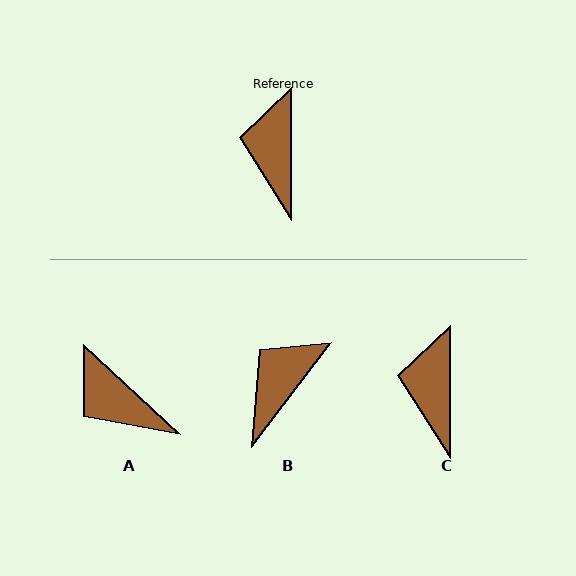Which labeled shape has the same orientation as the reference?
C.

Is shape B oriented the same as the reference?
No, it is off by about 37 degrees.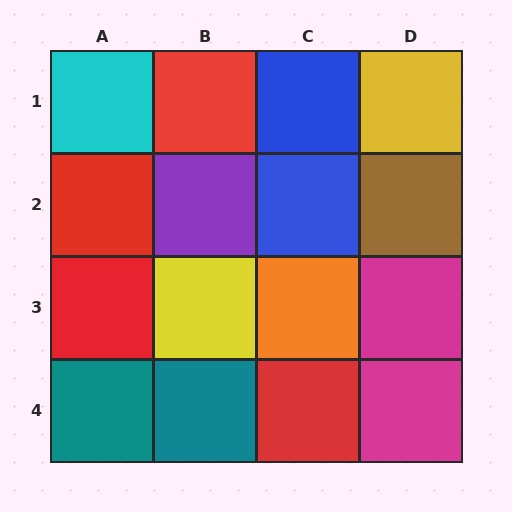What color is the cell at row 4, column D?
Magenta.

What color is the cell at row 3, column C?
Orange.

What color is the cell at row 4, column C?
Red.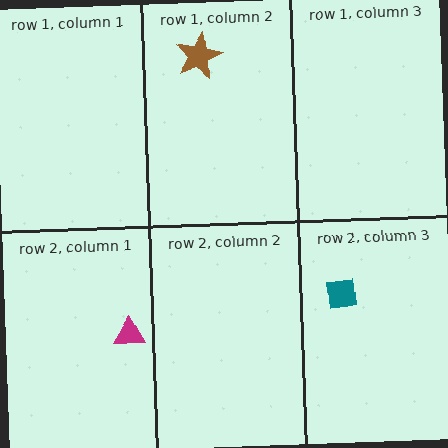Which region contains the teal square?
The row 2, column 3 region.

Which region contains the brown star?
The row 1, column 2 region.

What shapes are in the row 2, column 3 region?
The teal square.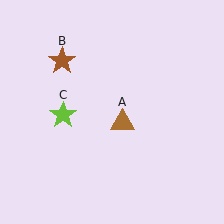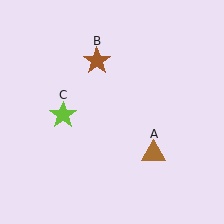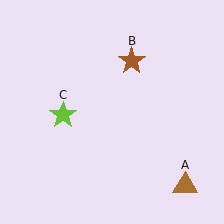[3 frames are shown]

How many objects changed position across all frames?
2 objects changed position: brown triangle (object A), brown star (object B).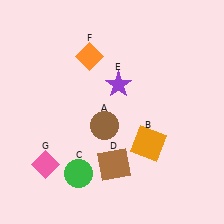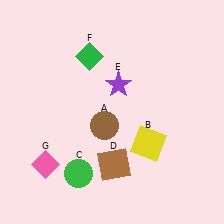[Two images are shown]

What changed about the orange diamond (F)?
In Image 1, F is orange. In Image 2, it changed to green.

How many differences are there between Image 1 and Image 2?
There are 2 differences between the two images.